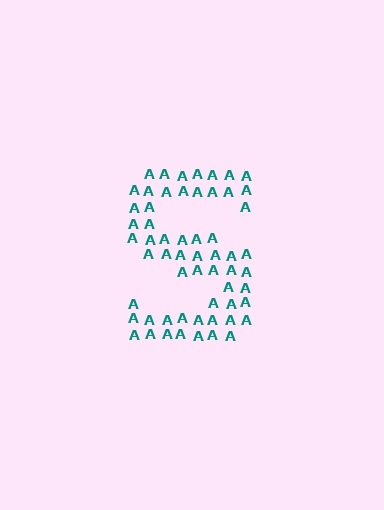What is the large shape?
The large shape is the letter S.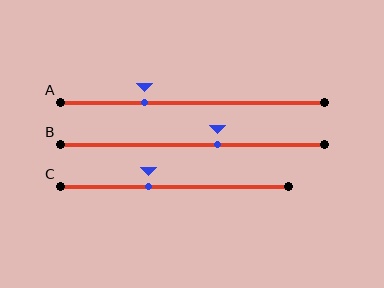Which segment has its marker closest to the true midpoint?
Segment B has its marker closest to the true midpoint.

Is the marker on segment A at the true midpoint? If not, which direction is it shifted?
No, the marker on segment A is shifted to the left by about 18% of the segment length.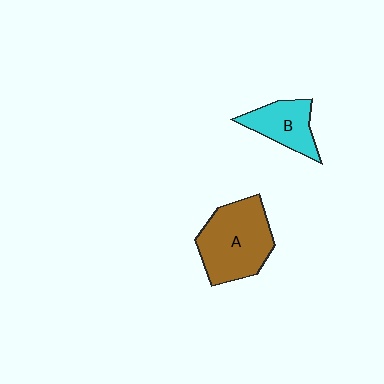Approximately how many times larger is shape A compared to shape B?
Approximately 1.8 times.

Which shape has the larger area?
Shape A (brown).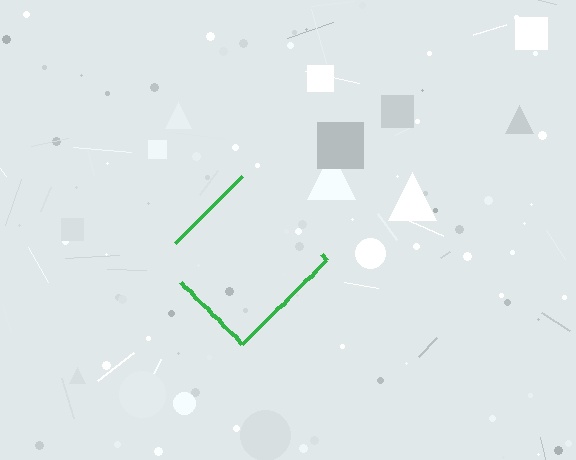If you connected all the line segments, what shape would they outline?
They would outline a diamond.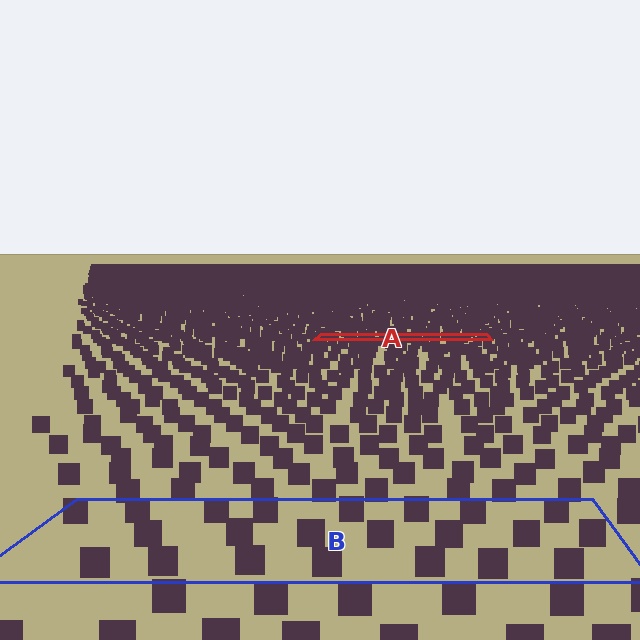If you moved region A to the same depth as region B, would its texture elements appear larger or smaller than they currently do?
They would appear larger. At a closer depth, the same texture elements are projected at a bigger on-screen size.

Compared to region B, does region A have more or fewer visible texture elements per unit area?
Region A has more texture elements per unit area — they are packed more densely because it is farther away.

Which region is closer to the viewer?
Region B is closer. The texture elements there are larger and more spread out.